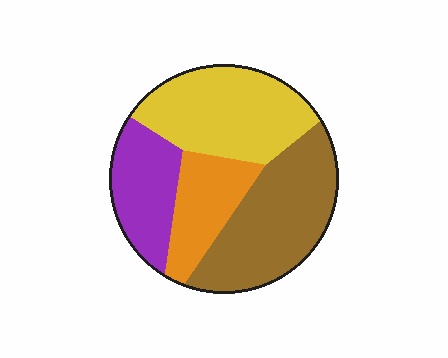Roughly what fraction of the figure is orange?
Orange covers 17% of the figure.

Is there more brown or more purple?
Brown.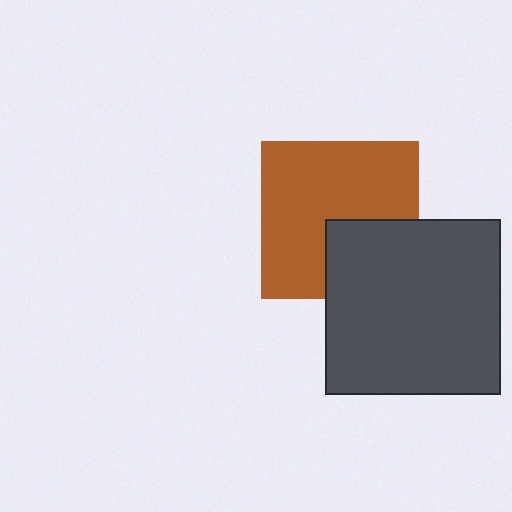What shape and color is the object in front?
The object in front is a dark gray square.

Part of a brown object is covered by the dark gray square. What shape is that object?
It is a square.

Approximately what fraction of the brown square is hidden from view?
Roughly 30% of the brown square is hidden behind the dark gray square.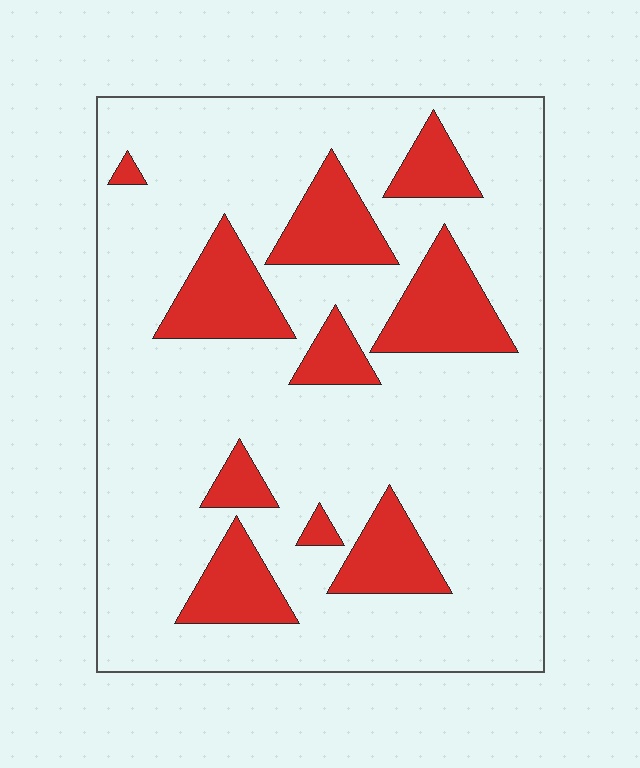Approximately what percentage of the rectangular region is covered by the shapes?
Approximately 20%.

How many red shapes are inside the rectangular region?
10.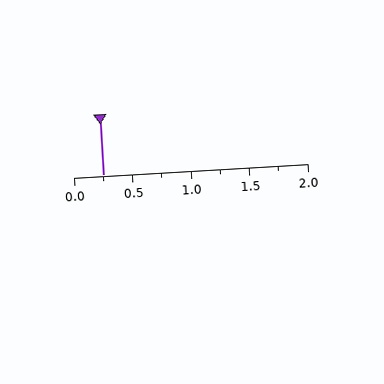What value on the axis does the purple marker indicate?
The marker indicates approximately 0.25.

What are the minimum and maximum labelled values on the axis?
The axis runs from 0.0 to 2.0.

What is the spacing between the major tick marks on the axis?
The major ticks are spaced 0.5 apart.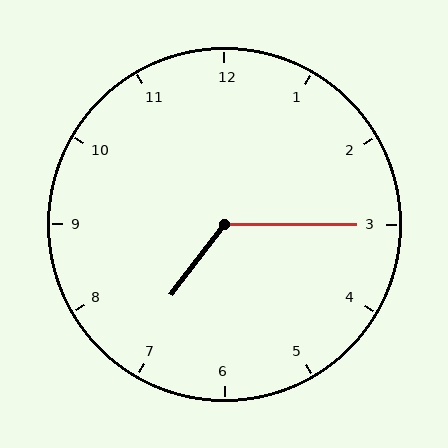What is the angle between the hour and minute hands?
Approximately 128 degrees.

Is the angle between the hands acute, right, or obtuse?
It is obtuse.